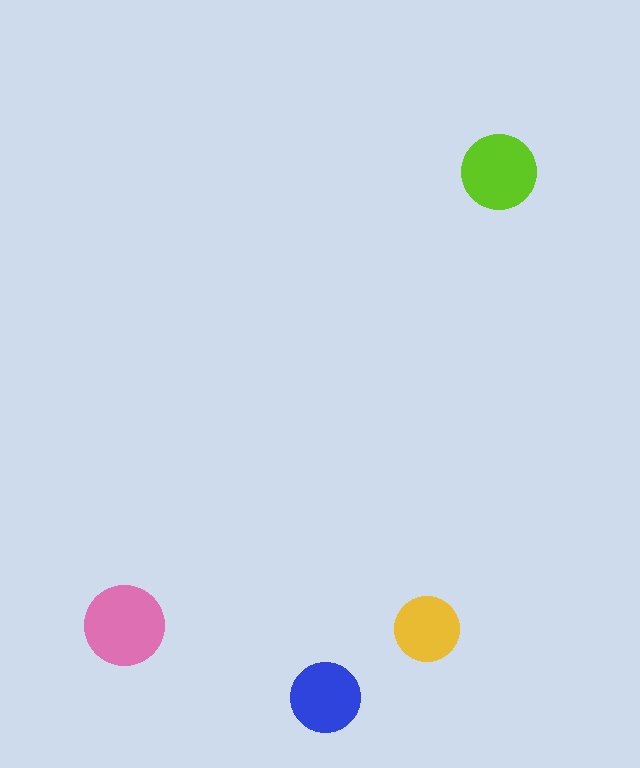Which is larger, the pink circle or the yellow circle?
The pink one.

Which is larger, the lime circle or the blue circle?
The lime one.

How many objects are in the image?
There are 4 objects in the image.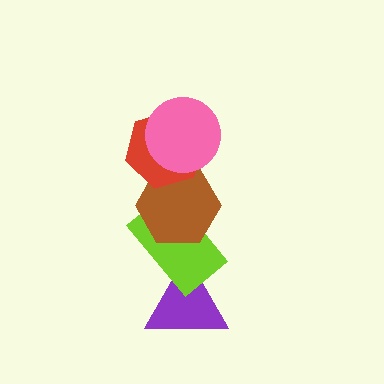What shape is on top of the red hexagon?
The pink circle is on top of the red hexagon.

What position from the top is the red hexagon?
The red hexagon is 2nd from the top.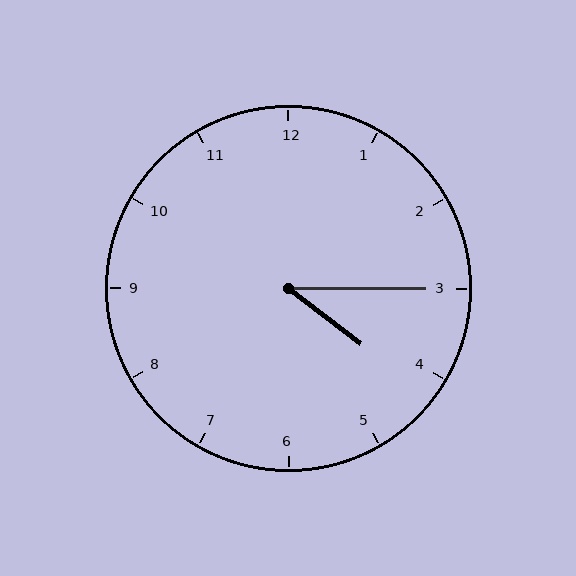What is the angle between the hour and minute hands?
Approximately 38 degrees.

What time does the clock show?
4:15.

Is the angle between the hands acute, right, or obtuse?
It is acute.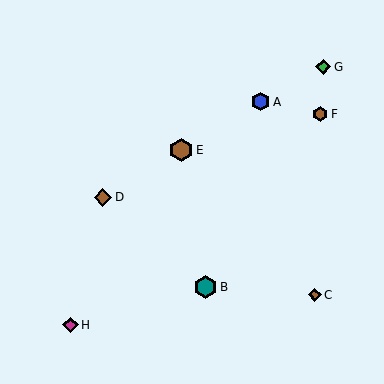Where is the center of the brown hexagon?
The center of the brown hexagon is at (320, 114).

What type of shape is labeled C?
Shape C is a brown diamond.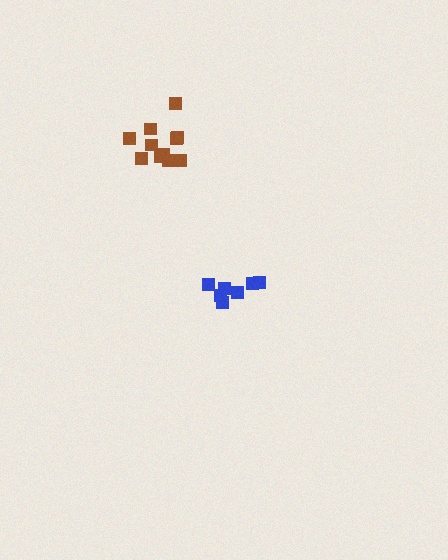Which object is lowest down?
The blue cluster is bottommost.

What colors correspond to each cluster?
The clusters are colored: blue, brown.